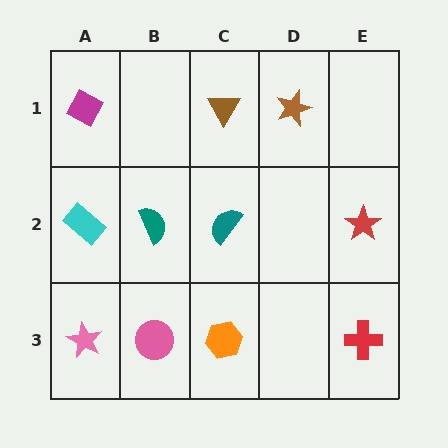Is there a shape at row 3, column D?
No, that cell is empty.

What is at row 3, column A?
A pink star.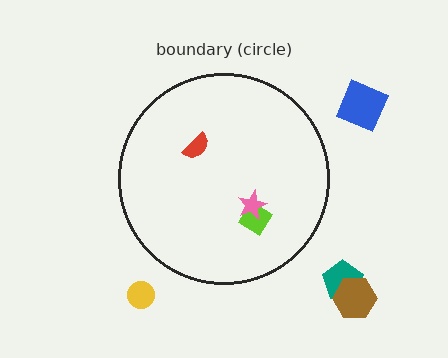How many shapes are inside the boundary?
3 inside, 4 outside.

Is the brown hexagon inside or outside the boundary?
Outside.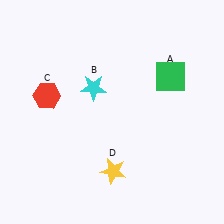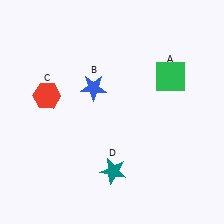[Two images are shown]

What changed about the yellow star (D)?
In Image 1, D is yellow. In Image 2, it changed to teal.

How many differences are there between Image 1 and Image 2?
There are 2 differences between the two images.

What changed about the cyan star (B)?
In Image 1, B is cyan. In Image 2, it changed to blue.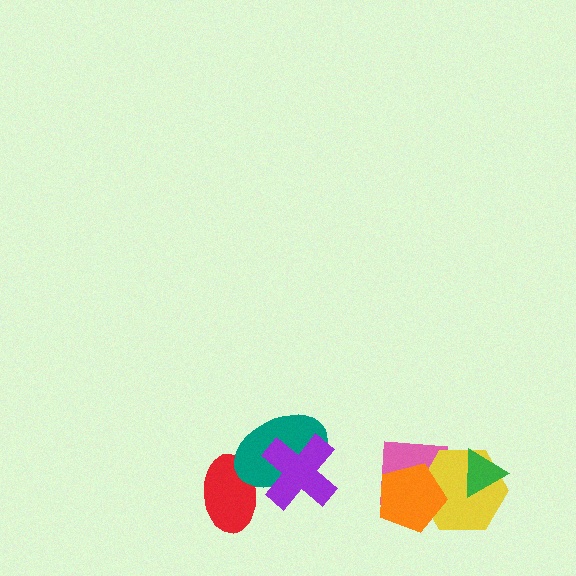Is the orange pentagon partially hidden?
No, no other shape covers it.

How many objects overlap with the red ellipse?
1 object overlaps with the red ellipse.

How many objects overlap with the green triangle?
1 object overlaps with the green triangle.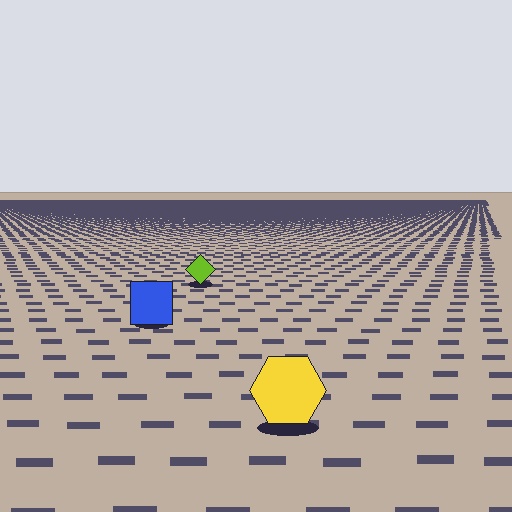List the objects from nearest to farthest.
From nearest to farthest: the yellow hexagon, the blue square, the lime diamond.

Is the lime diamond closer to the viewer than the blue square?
No. The blue square is closer — you can tell from the texture gradient: the ground texture is coarser near it.